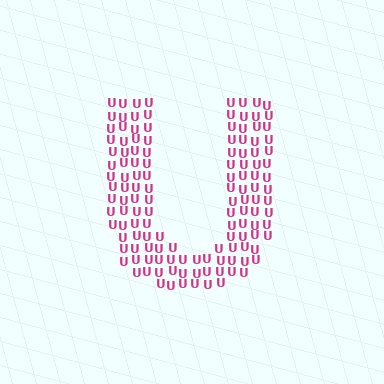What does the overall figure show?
The overall figure shows the letter U.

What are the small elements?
The small elements are letter U's.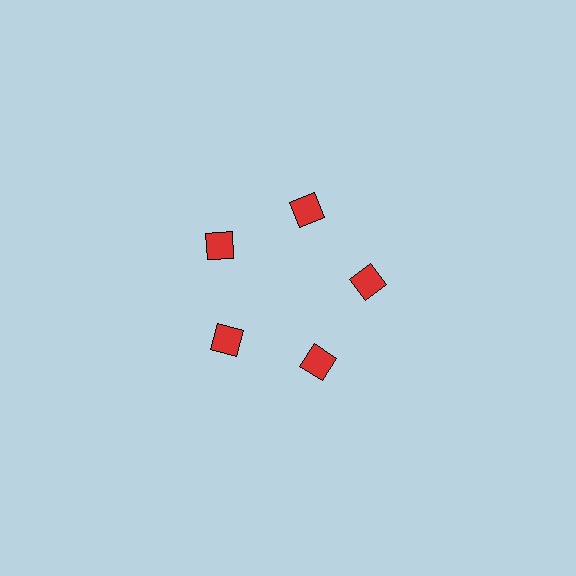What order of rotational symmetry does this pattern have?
This pattern has 5-fold rotational symmetry.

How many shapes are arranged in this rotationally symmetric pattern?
There are 5 shapes, arranged in 5 groups of 1.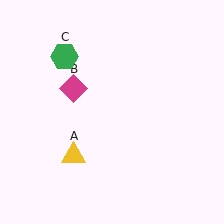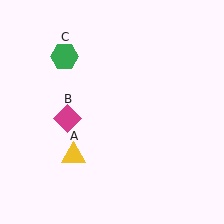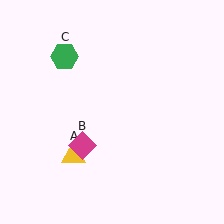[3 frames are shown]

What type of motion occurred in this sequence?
The magenta diamond (object B) rotated counterclockwise around the center of the scene.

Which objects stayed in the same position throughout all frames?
Yellow triangle (object A) and green hexagon (object C) remained stationary.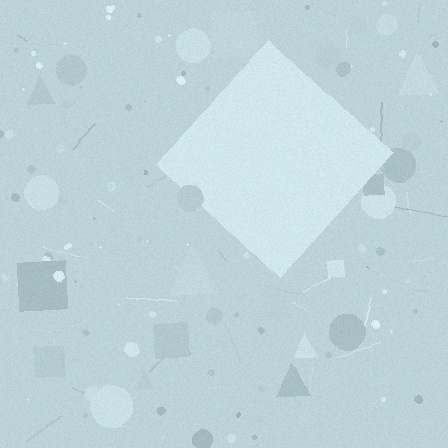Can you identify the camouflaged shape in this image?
The camouflaged shape is a diamond.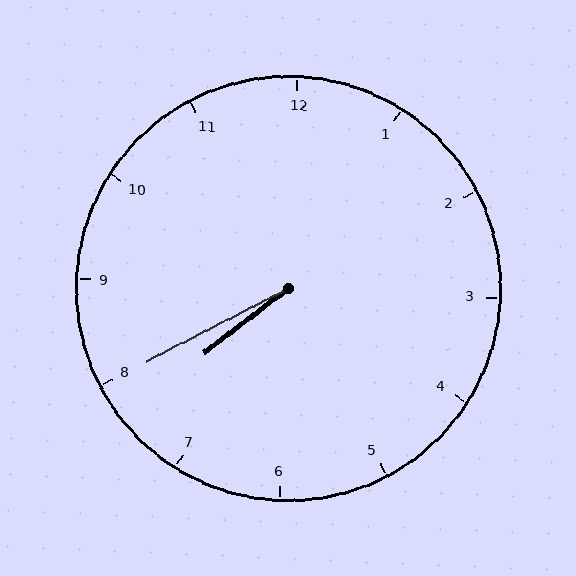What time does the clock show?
7:40.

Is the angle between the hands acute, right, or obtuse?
It is acute.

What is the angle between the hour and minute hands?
Approximately 10 degrees.